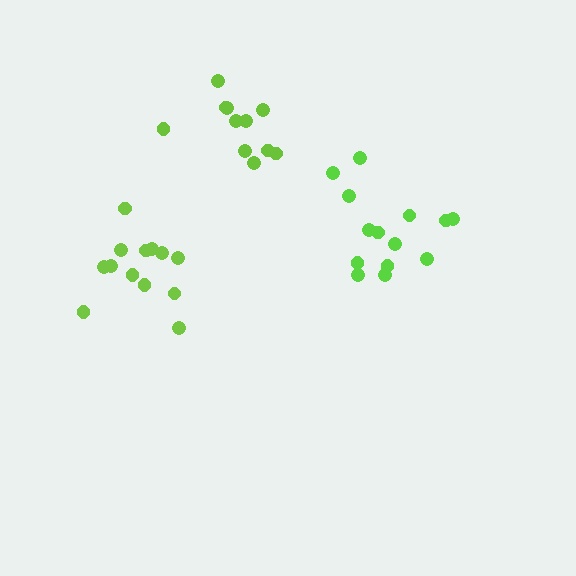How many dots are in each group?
Group 1: 11 dots, Group 2: 13 dots, Group 3: 14 dots (38 total).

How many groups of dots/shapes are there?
There are 3 groups.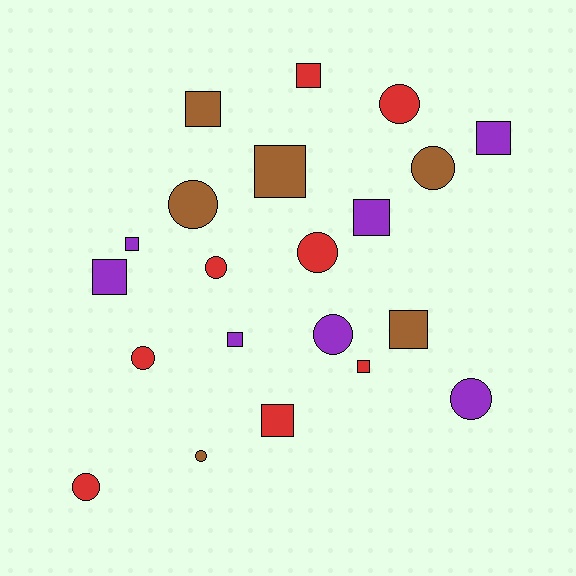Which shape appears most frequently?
Square, with 11 objects.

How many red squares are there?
There are 3 red squares.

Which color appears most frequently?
Red, with 8 objects.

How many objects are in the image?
There are 21 objects.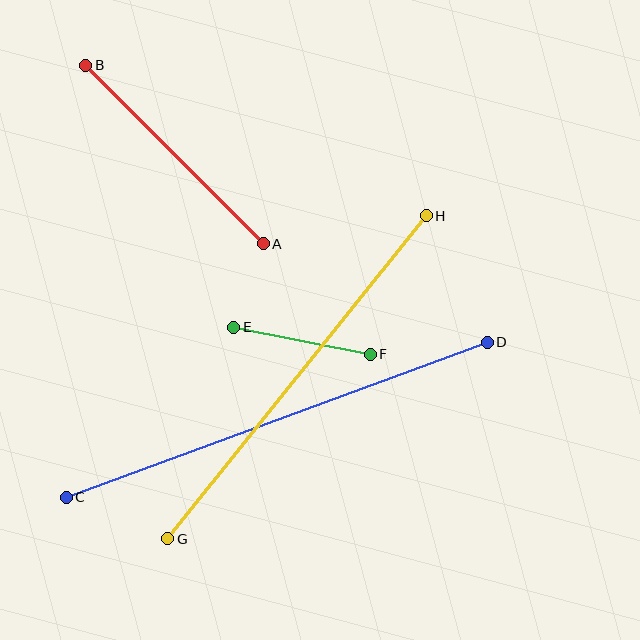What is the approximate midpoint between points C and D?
The midpoint is at approximately (277, 420) pixels.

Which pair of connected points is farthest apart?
Points C and D are farthest apart.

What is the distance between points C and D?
The distance is approximately 449 pixels.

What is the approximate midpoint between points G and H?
The midpoint is at approximately (297, 377) pixels.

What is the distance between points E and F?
The distance is approximately 139 pixels.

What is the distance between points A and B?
The distance is approximately 251 pixels.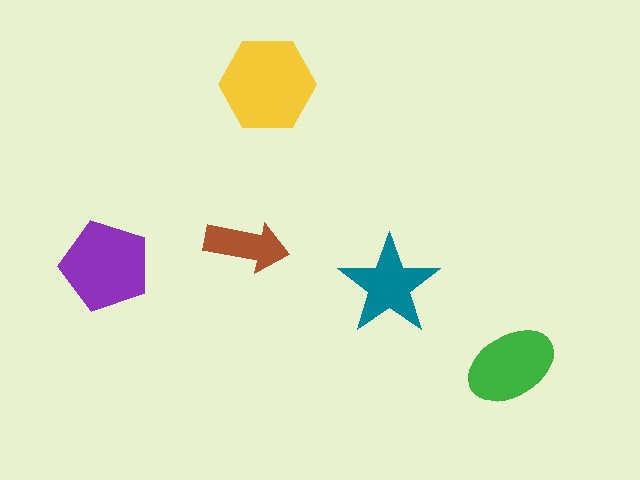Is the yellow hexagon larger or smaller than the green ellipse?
Larger.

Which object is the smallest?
The brown arrow.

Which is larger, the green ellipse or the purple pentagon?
The purple pentagon.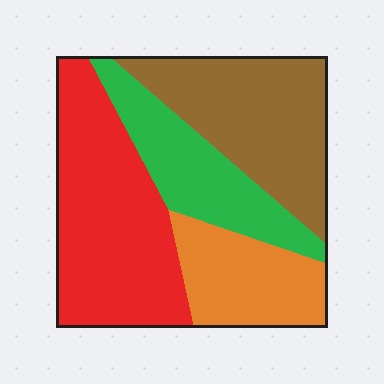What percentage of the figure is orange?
Orange takes up about one sixth (1/6) of the figure.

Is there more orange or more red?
Red.